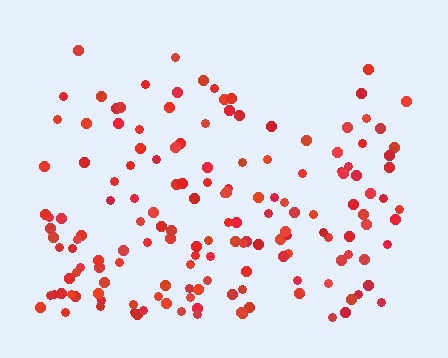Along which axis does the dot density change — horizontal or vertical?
Vertical.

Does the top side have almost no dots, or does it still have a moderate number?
Still a moderate number, just noticeably fewer than the bottom.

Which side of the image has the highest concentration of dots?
The bottom.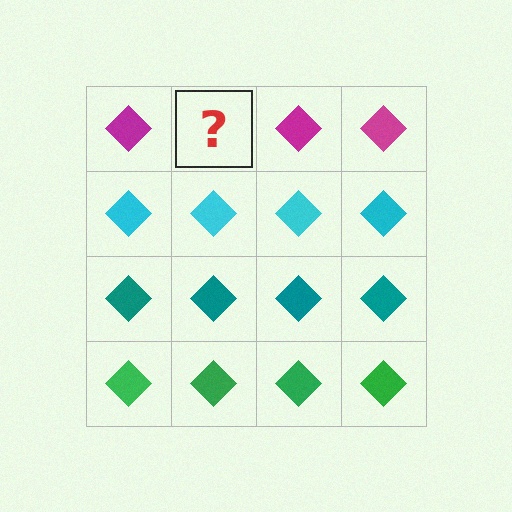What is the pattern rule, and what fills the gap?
The rule is that each row has a consistent color. The gap should be filled with a magenta diamond.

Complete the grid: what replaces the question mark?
The question mark should be replaced with a magenta diamond.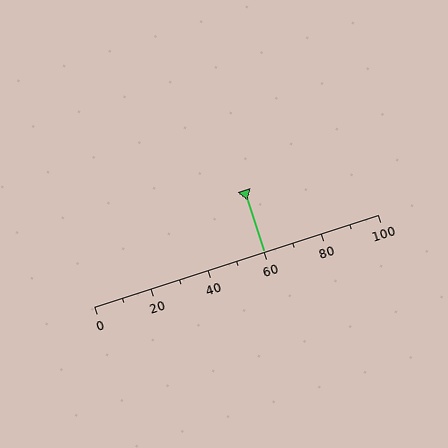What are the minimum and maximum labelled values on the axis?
The axis runs from 0 to 100.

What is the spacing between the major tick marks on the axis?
The major ticks are spaced 20 apart.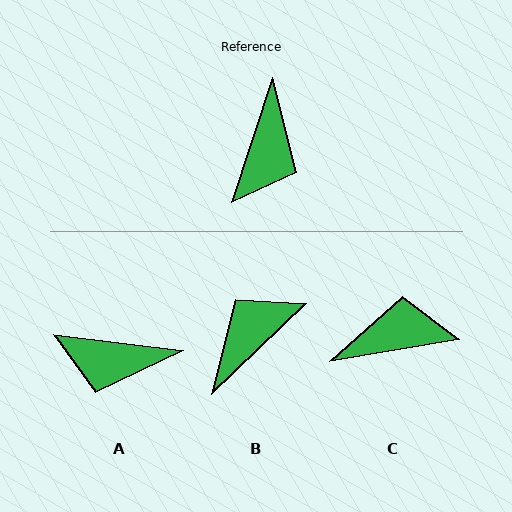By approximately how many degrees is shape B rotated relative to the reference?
Approximately 152 degrees counter-clockwise.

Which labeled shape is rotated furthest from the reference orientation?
B, about 152 degrees away.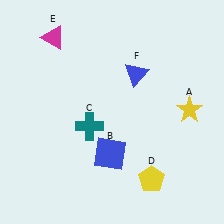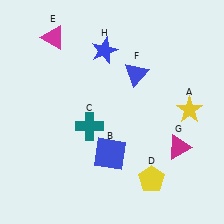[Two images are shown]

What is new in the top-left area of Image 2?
A blue star (H) was added in the top-left area of Image 2.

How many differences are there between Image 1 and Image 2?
There are 2 differences between the two images.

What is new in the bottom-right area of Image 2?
A magenta triangle (G) was added in the bottom-right area of Image 2.